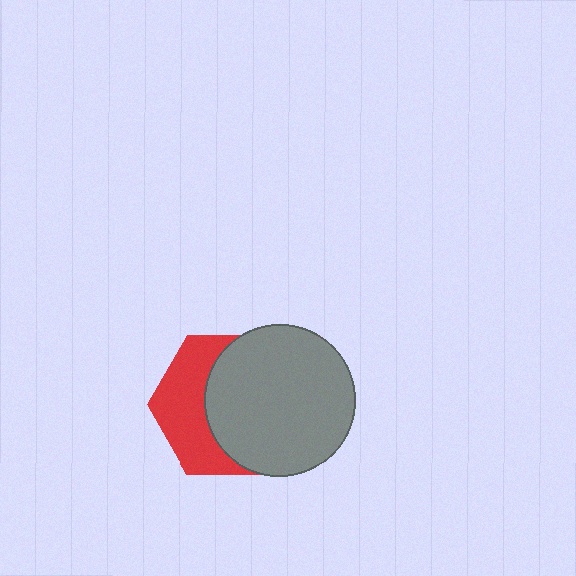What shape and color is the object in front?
The object in front is a gray circle.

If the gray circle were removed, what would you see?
You would see the complete red hexagon.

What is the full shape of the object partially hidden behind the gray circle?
The partially hidden object is a red hexagon.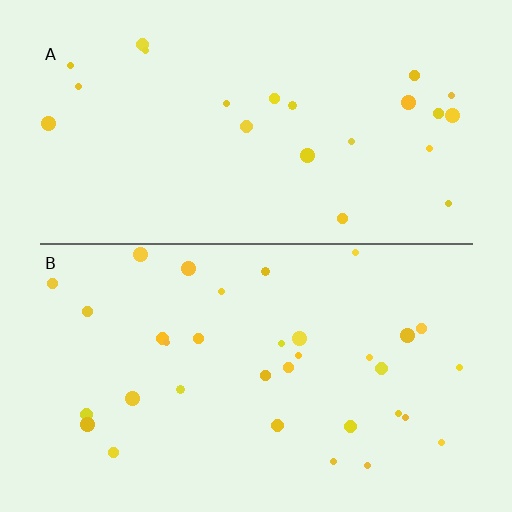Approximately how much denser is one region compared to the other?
Approximately 1.5× — region B over region A.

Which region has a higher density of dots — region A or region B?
B (the bottom).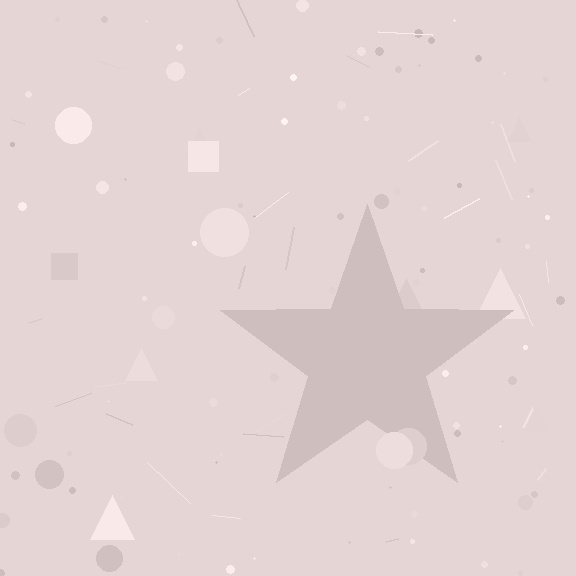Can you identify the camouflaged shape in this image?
The camouflaged shape is a star.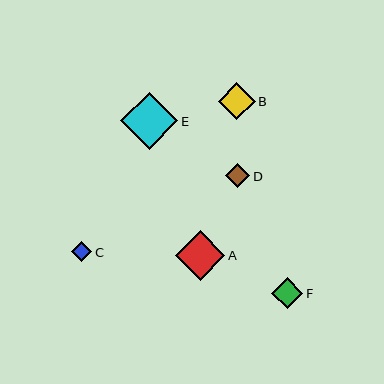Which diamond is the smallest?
Diamond C is the smallest with a size of approximately 20 pixels.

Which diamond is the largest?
Diamond E is the largest with a size of approximately 57 pixels.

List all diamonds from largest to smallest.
From largest to smallest: E, A, B, F, D, C.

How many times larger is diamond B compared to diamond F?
Diamond B is approximately 1.2 times the size of diamond F.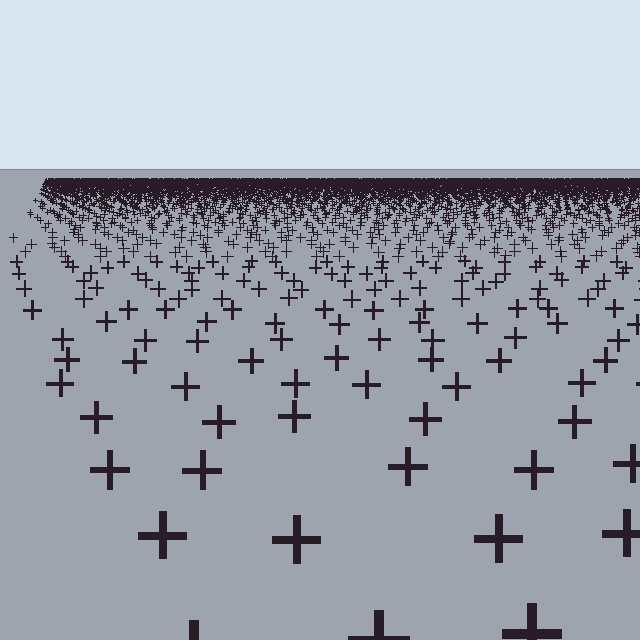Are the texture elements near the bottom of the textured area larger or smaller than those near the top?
Larger. Near the bottom, elements are closer to the viewer and appear at a bigger on-screen size.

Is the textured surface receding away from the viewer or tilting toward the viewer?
The surface is receding away from the viewer. Texture elements get smaller and denser toward the top.